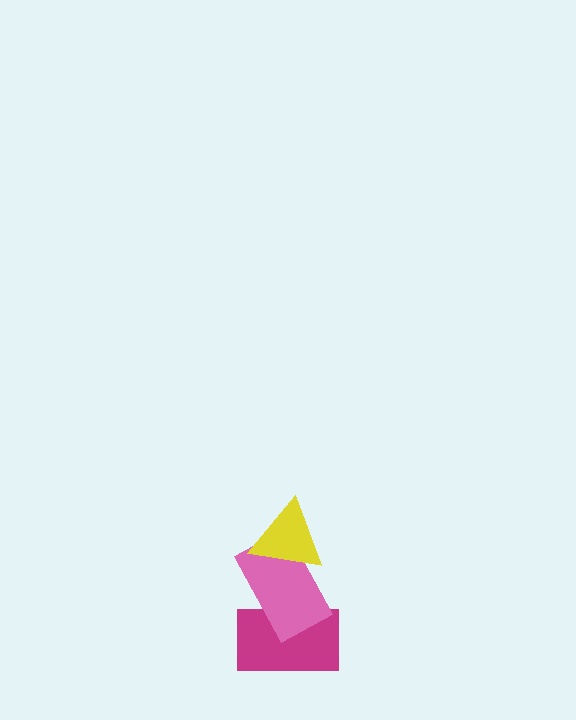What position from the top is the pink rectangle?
The pink rectangle is 2nd from the top.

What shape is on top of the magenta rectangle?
The pink rectangle is on top of the magenta rectangle.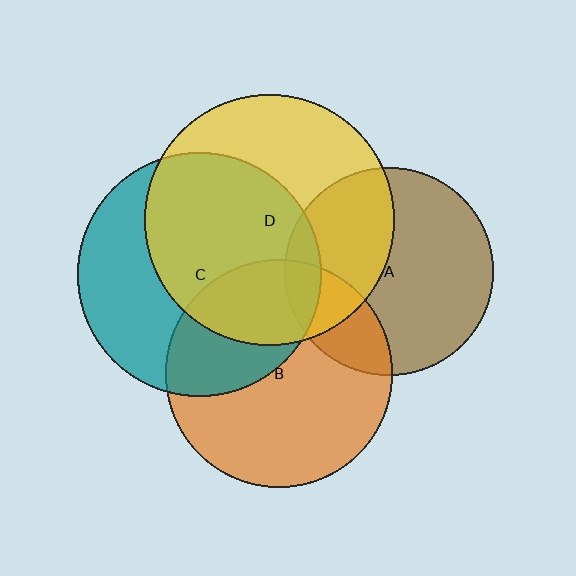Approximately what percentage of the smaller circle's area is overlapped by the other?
Approximately 35%.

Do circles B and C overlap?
Yes.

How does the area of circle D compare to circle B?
Approximately 1.2 times.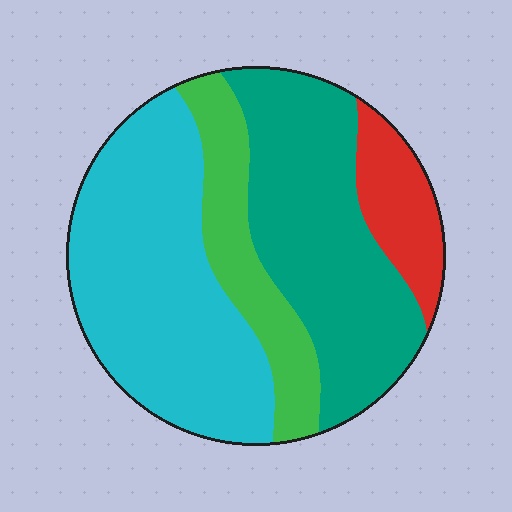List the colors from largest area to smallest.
From largest to smallest: cyan, teal, green, red.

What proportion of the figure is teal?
Teal covers about 35% of the figure.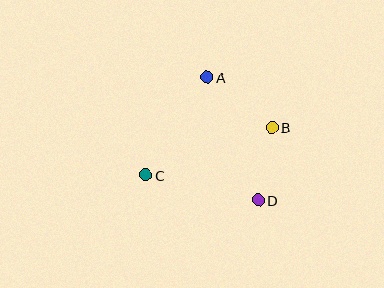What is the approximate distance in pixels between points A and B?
The distance between A and B is approximately 82 pixels.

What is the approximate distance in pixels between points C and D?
The distance between C and D is approximately 116 pixels.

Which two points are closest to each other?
Points B and D are closest to each other.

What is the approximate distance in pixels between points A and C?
The distance between A and C is approximately 116 pixels.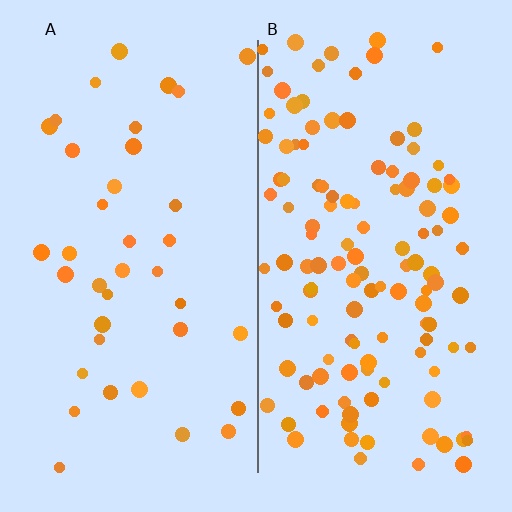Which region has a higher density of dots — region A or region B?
B (the right).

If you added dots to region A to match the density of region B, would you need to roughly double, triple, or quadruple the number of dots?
Approximately triple.